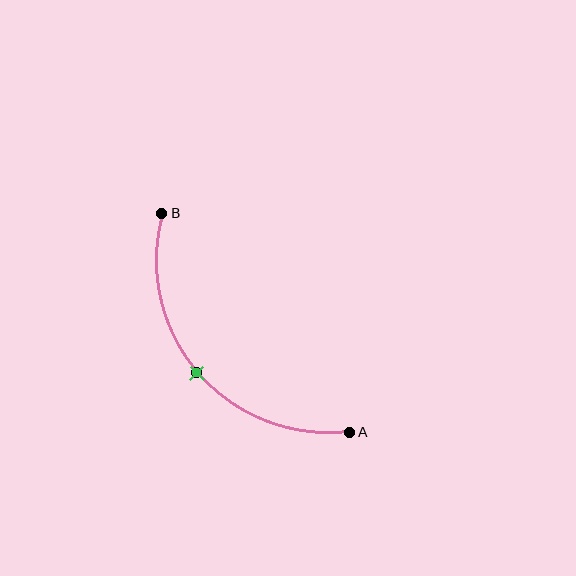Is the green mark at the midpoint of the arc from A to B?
Yes. The green mark lies on the arc at equal arc-length from both A and B — it is the arc midpoint.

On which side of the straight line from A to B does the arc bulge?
The arc bulges below and to the left of the straight line connecting A and B.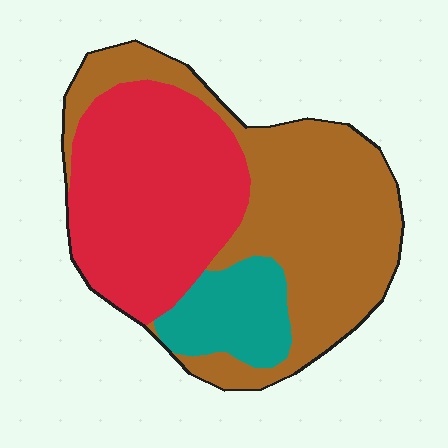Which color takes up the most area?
Brown, at roughly 45%.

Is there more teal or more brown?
Brown.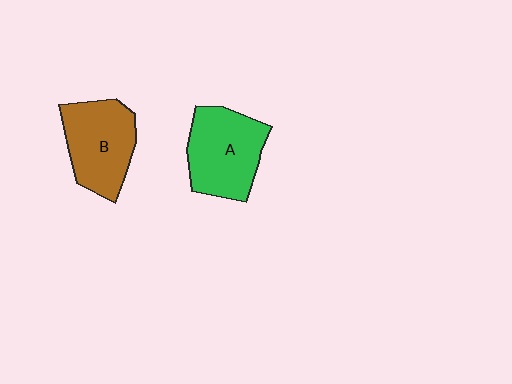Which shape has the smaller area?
Shape B (brown).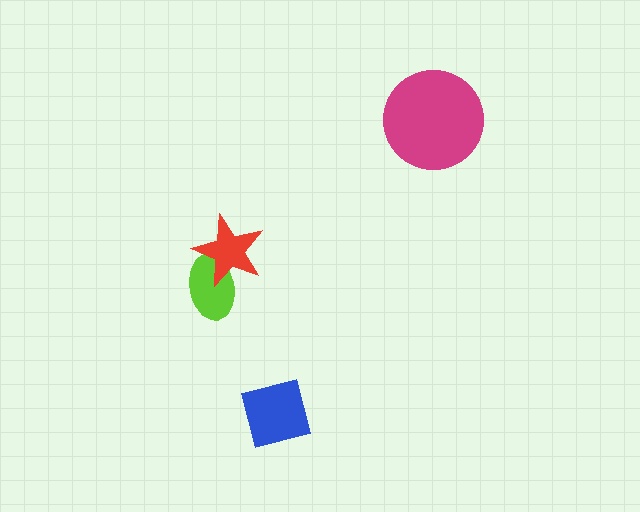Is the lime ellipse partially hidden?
Yes, it is partially covered by another shape.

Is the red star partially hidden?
No, no other shape covers it.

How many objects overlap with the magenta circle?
0 objects overlap with the magenta circle.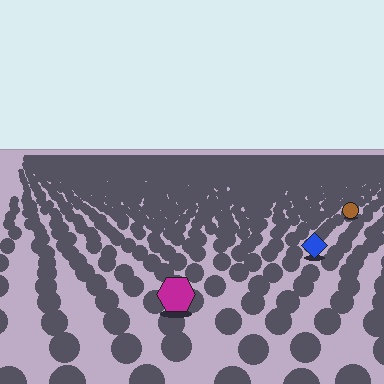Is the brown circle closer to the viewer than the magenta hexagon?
No. The magenta hexagon is closer — you can tell from the texture gradient: the ground texture is coarser near it.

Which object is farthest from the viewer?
The brown circle is farthest from the viewer. It appears smaller and the ground texture around it is denser.